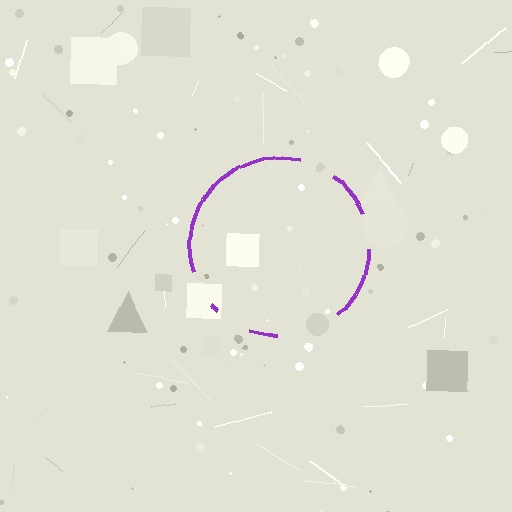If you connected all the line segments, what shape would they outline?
They would outline a circle.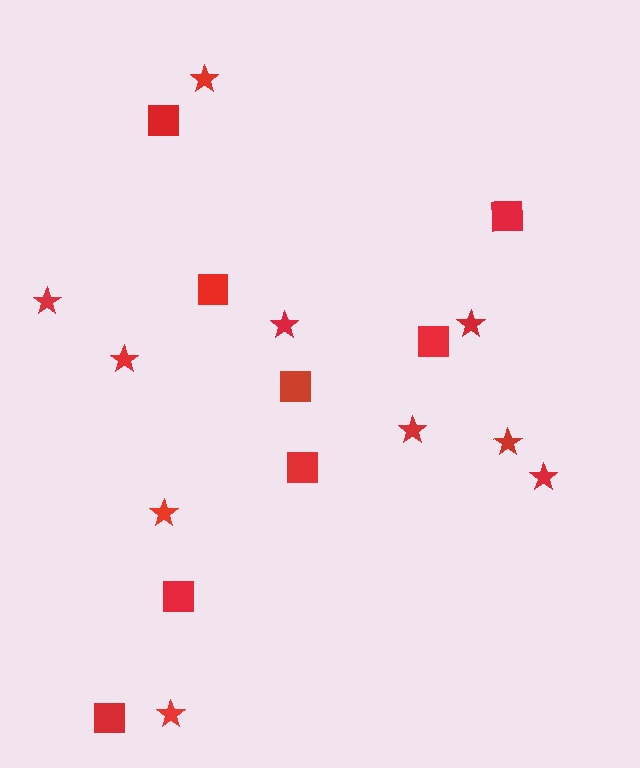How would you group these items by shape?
There are 2 groups: one group of stars (10) and one group of squares (8).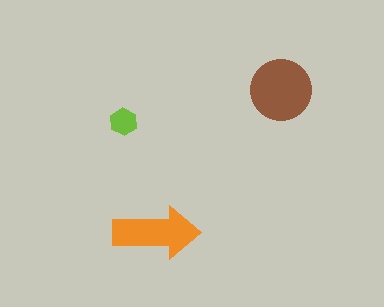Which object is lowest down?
The orange arrow is bottommost.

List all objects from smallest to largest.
The lime hexagon, the orange arrow, the brown circle.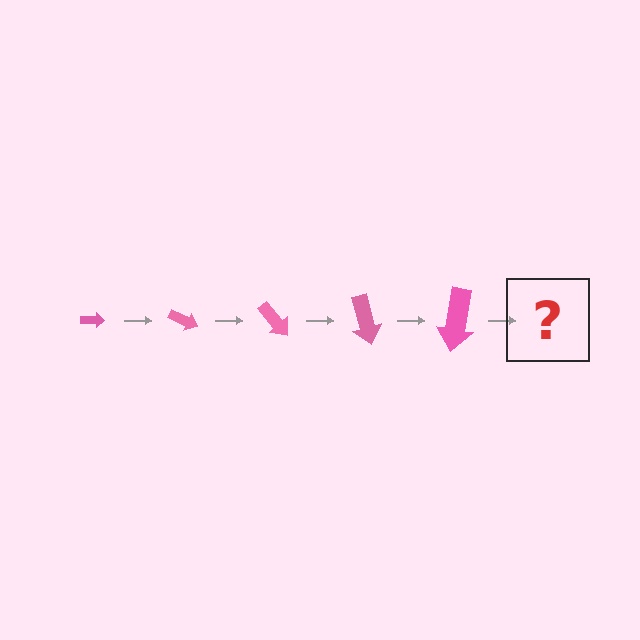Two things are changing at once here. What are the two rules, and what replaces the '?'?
The two rules are that the arrow grows larger each step and it rotates 25 degrees each step. The '?' should be an arrow, larger than the previous one and rotated 125 degrees from the start.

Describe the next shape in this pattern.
It should be an arrow, larger than the previous one and rotated 125 degrees from the start.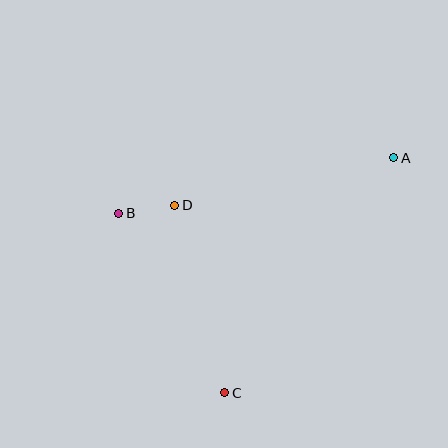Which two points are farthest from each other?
Points A and C are farthest from each other.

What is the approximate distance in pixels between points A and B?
The distance between A and B is approximately 280 pixels.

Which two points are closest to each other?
Points B and D are closest to each other.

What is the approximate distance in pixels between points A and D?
The distance between A and D is approximately 224 pixels.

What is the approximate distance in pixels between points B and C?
The distance between B and C is approximately 209 pixels.